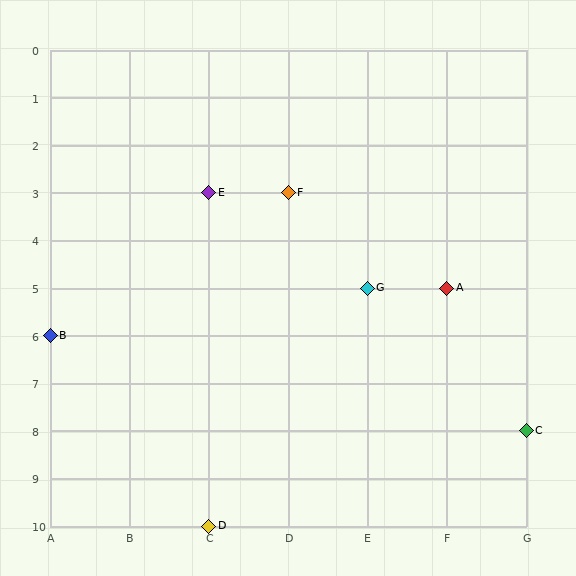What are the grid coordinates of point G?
Point G is at grid coordinates (E, 5).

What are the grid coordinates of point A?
Point A is at grid coordinates (F, 5).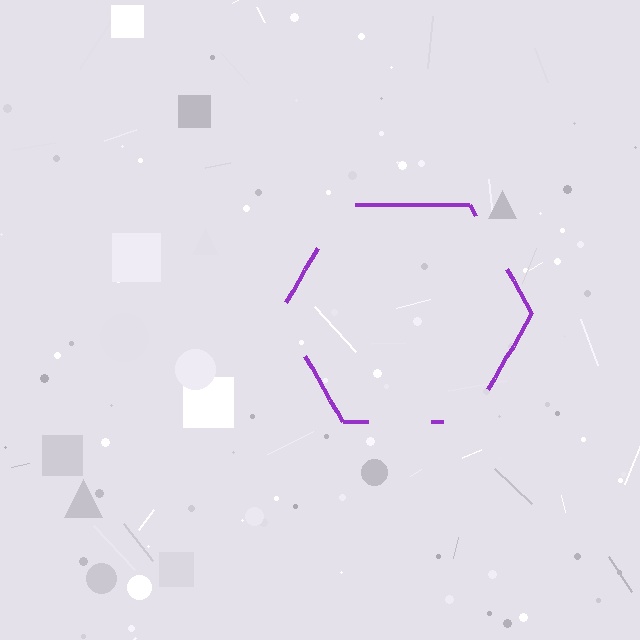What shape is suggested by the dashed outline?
The dashed outline suggests a hexagon.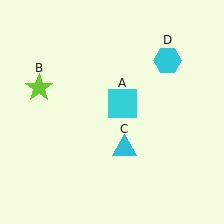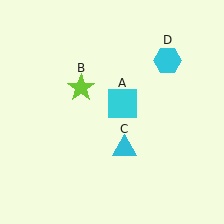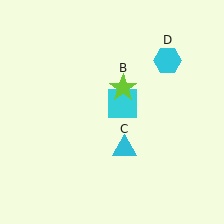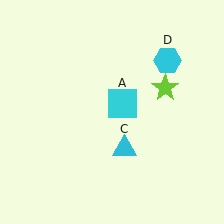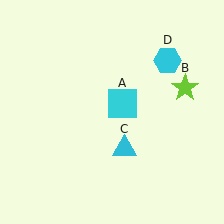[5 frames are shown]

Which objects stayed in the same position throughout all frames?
Cyan square (object A) and cyan triangle (object C) and cyan hexagon (object D) remained stationary.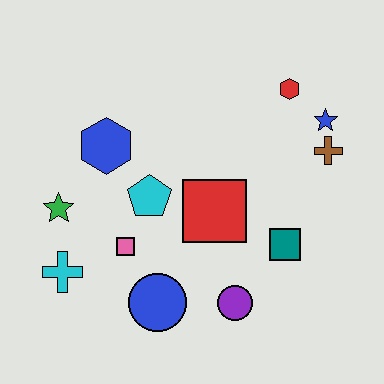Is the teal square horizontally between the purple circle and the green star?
No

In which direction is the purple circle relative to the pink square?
The purple circle is to the right of the pink square.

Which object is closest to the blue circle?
The pink square is closest to the blue circle.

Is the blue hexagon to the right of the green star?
Yes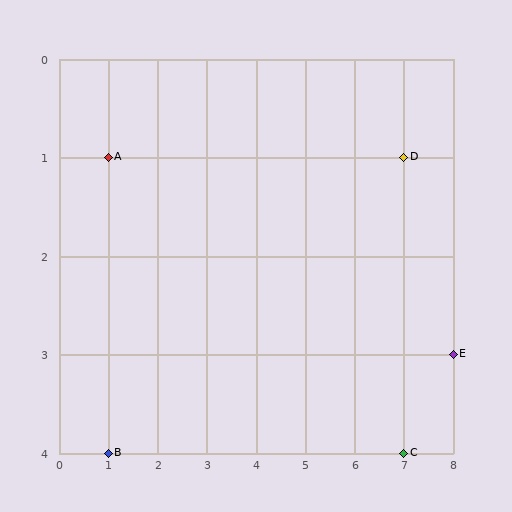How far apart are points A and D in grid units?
Points A and D are 6 columns apart.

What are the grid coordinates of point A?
Point A is at grid coordinates (1, 1).